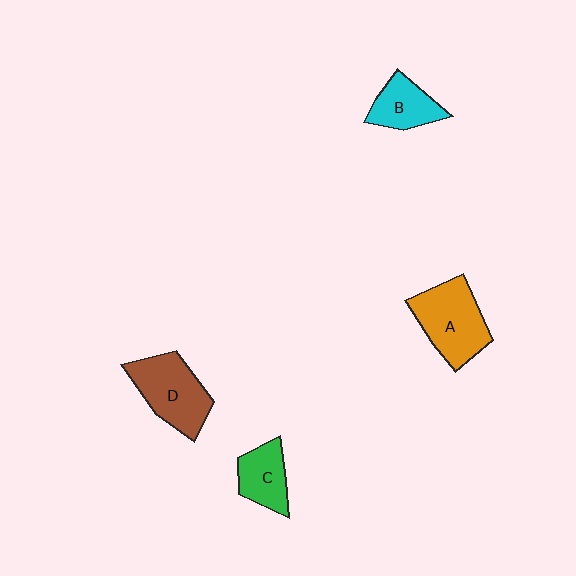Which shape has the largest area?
Shape A (orange).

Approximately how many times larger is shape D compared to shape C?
Approximately 1.6 times.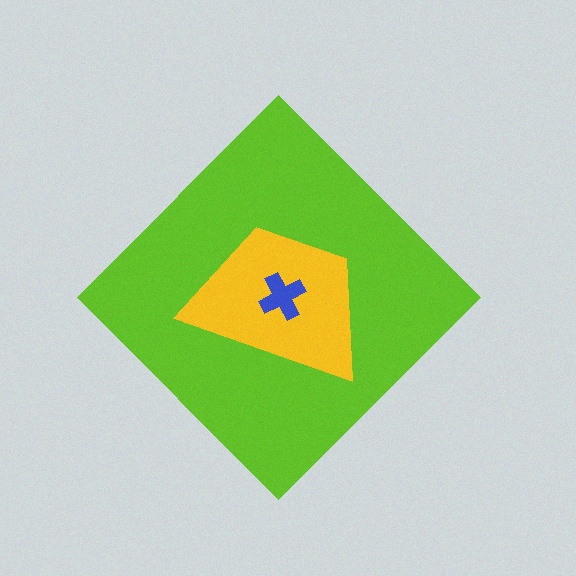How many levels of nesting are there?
3.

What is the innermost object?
The blue cross.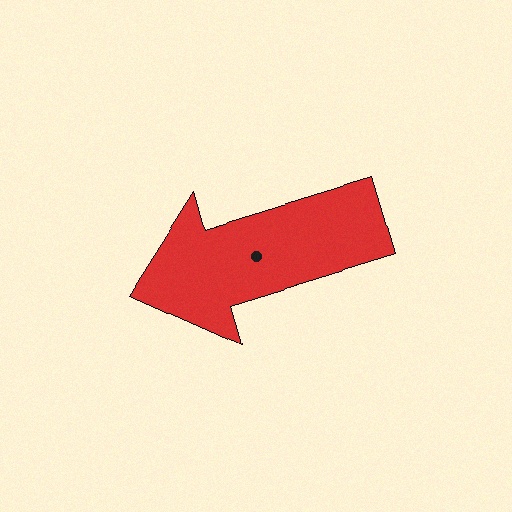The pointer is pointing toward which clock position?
Roughly 8 o'clock.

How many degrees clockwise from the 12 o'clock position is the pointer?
Approximately 253 degrees.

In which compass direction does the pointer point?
West.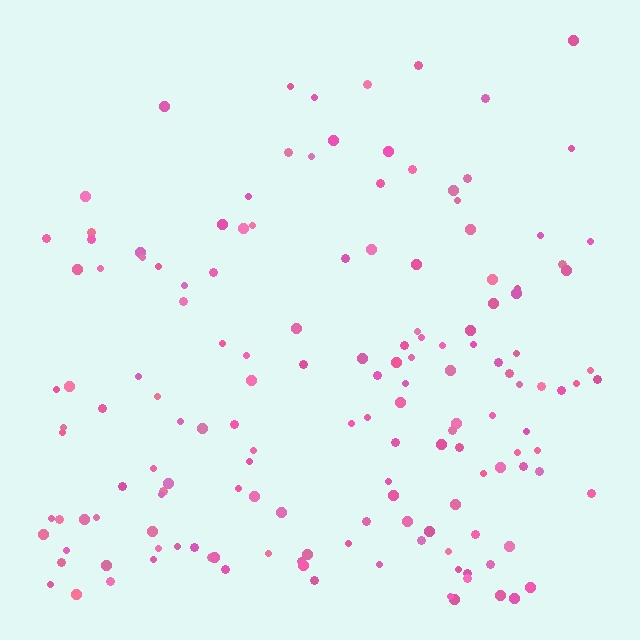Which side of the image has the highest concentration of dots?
The bottom.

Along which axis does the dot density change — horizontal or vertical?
Vertical.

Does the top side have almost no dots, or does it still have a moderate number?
Still a moderate number, just noticeably fewer than the bottom.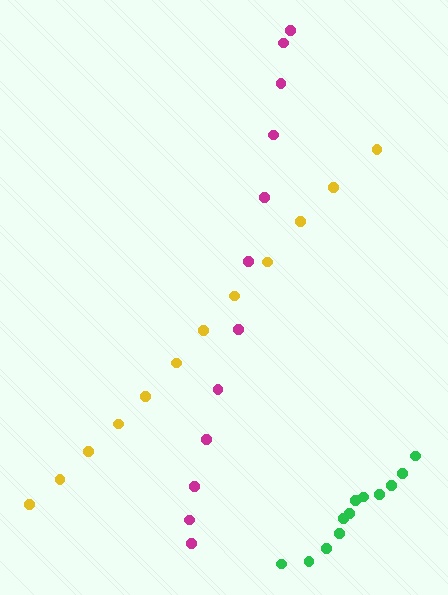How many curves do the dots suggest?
There are 3 distinct paths.